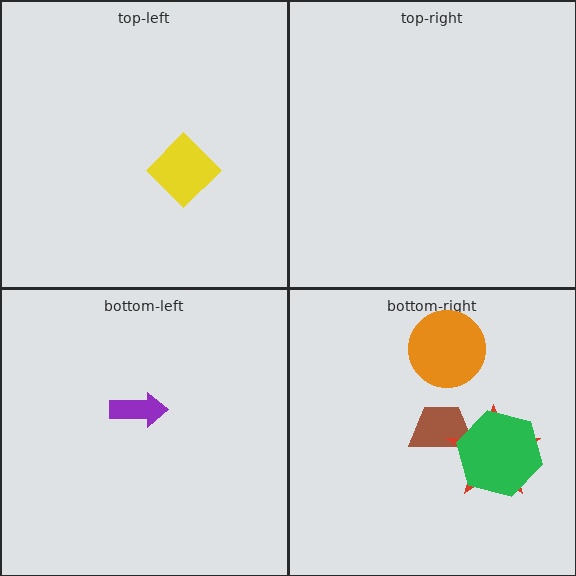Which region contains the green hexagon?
The bottom-right region.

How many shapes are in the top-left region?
1.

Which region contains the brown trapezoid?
The bottom-right region.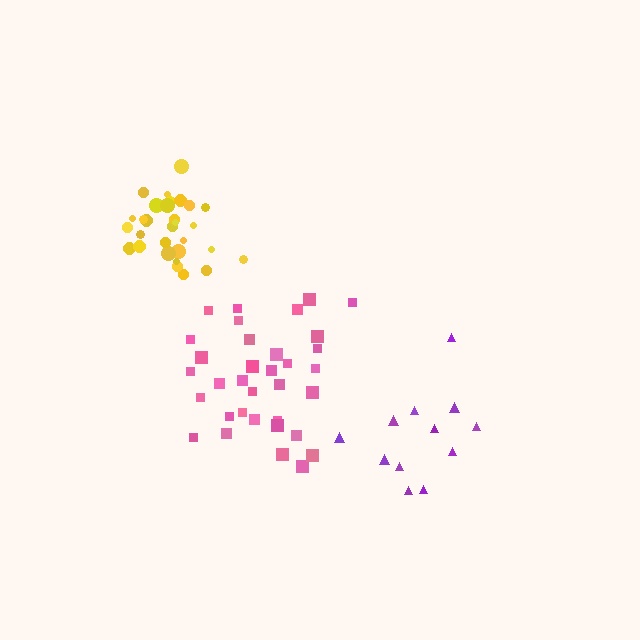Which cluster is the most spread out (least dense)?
Purple.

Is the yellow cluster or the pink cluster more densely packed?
Yellow.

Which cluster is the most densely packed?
Yellow.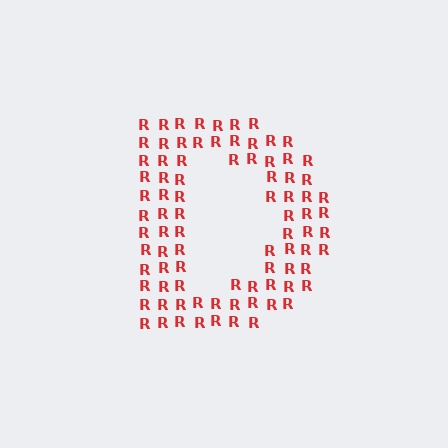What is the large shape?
The large shape is the letter D.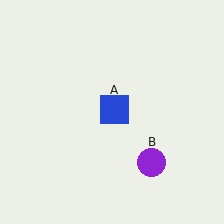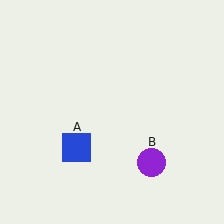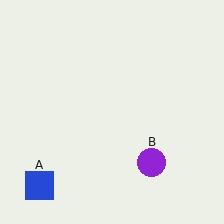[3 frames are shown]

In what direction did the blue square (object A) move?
The blue square (object A) moved down and to the left.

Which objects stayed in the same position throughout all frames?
Purple circle (object B) remained stationary.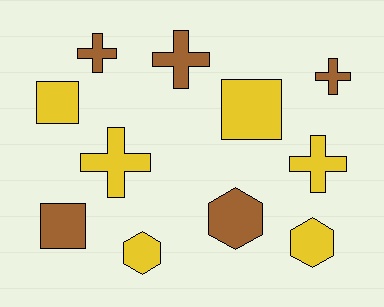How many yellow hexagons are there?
There are 2 yellow hexagons.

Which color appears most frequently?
Yellow, with 6 objects.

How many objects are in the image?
There are 11 objects.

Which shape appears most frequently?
Cross, with 5 objects.